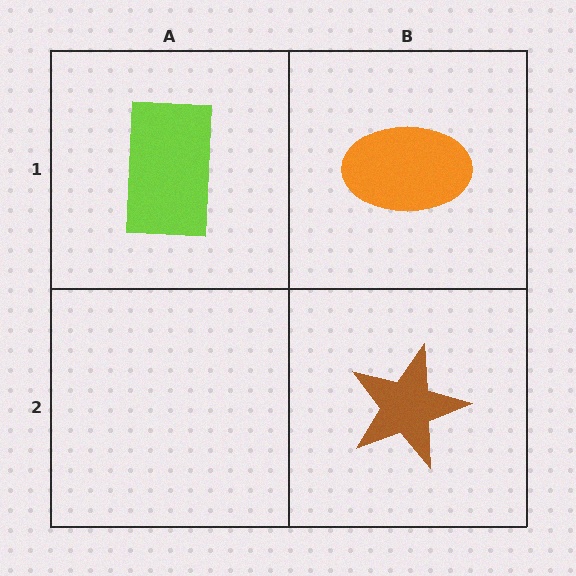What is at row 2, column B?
A brown star.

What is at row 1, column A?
A lime rectangle.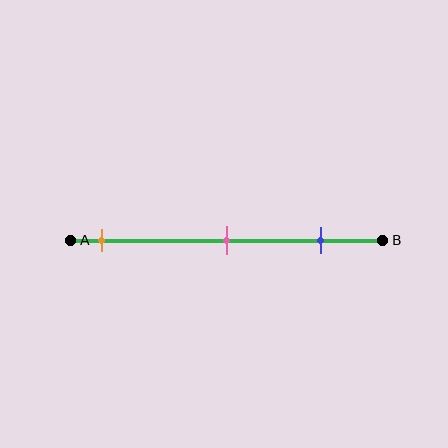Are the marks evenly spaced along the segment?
Yes, the marks are approximately evenly spaced.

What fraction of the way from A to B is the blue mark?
The blue mark is approximately 80% (0.8) of the way from A to B.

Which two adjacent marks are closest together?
The pink and blue marks are the closest adjacent pair.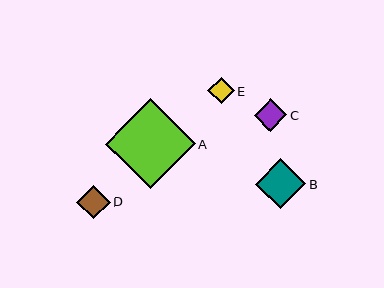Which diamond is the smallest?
Diamond E is the smallest with a size of approximately 26 pixels.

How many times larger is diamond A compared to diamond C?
Diamond A is approximately 2.8 times the size of diamond C.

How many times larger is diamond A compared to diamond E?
Diamond A is approximately 3.4 times the size of diamond E.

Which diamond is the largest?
Diamond A is the largest with a size of approximately 89 pixels.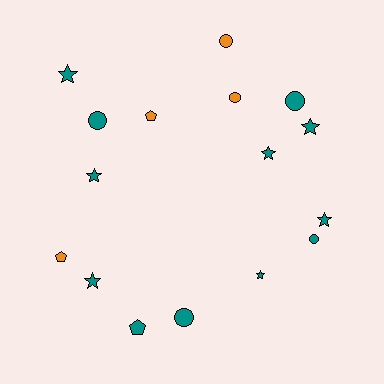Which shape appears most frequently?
Star, with 7 objects.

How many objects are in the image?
There are 16 objects.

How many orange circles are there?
There are 2 orange circles.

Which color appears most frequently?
Teal, with 12 objects.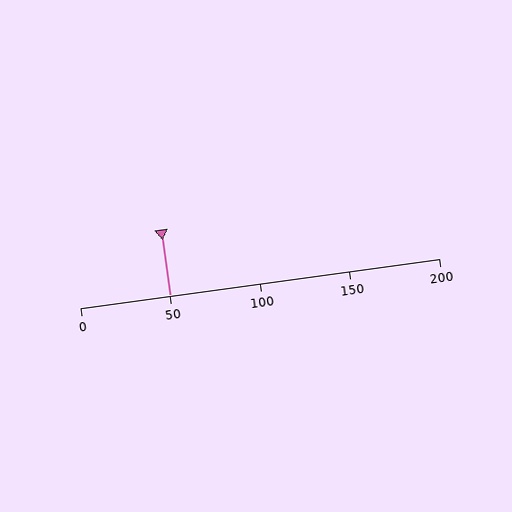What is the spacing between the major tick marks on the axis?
The major ticks are spaced 50 apart.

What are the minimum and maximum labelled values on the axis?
The axis runs from 0 to 200.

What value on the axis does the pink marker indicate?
The marker indicates approximately 50.